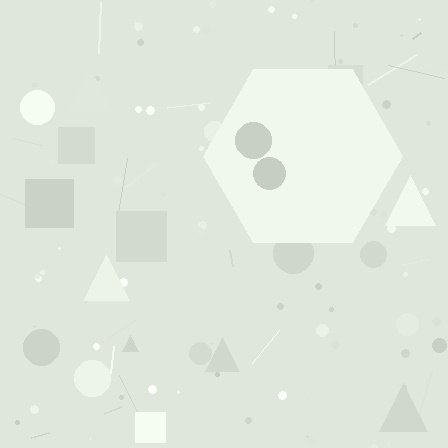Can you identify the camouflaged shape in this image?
The camouflaged shape is a hexagon.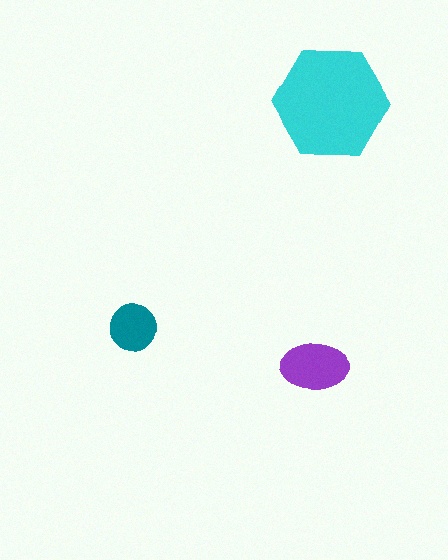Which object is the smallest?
The teal circle.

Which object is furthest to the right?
The cyan hexagon is rightmost.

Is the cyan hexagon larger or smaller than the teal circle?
Larger.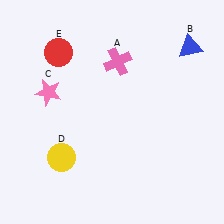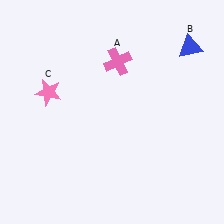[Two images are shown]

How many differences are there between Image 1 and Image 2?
There are 2 differences between the two images.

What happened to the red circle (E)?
The red circle (E) was removed in Image 2. It was in the top-left area of Image 1.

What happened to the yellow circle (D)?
The yellow circle (D) was removed in Image 2. It was in the bottom-left area of Image 1.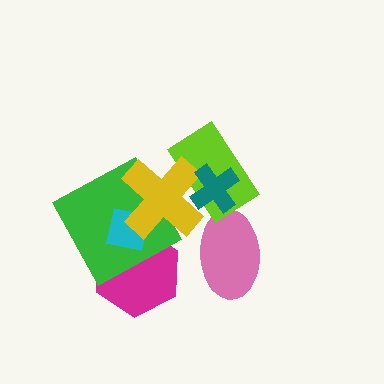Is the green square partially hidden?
Yes, it is partially covered by another shape.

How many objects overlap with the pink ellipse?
0 objects overlap with the pink ellipse.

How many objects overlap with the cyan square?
3 objects overlap with the cyan square.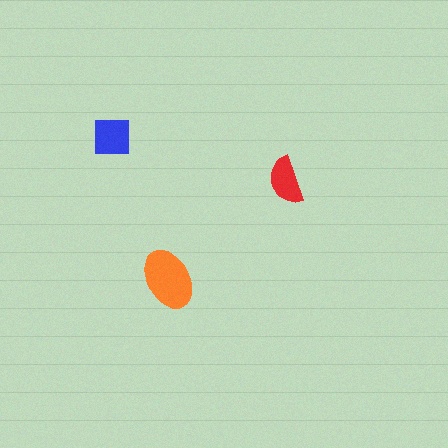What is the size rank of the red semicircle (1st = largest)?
3rd.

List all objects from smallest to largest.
The red semicircle, the blue square, the orange ellipse.